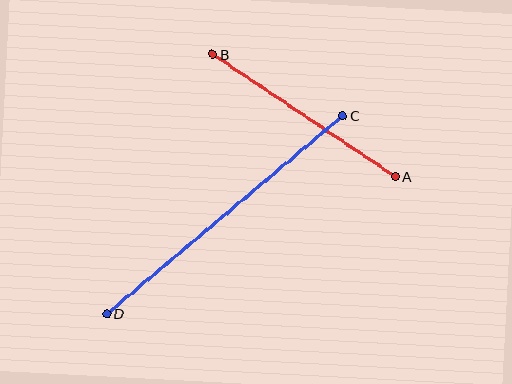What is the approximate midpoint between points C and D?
The midpoint is at approximately (225, 215) pixels.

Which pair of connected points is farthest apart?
Points C and D are farthest apart.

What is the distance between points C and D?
The distance is approximately 308 pixels.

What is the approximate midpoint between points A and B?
The midpoint is at approximately (304, 115) pixels.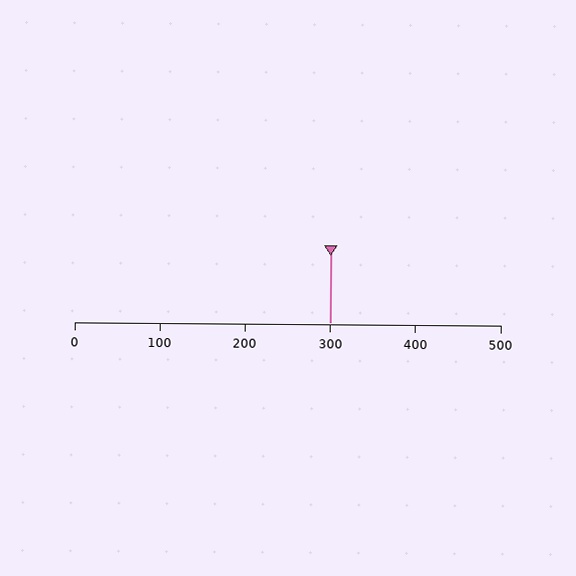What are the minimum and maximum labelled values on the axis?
The axis runs from 0 to 500.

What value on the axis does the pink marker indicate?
The marker indicates approximately 300.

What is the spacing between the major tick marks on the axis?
The major ticks are spaced 100 apart.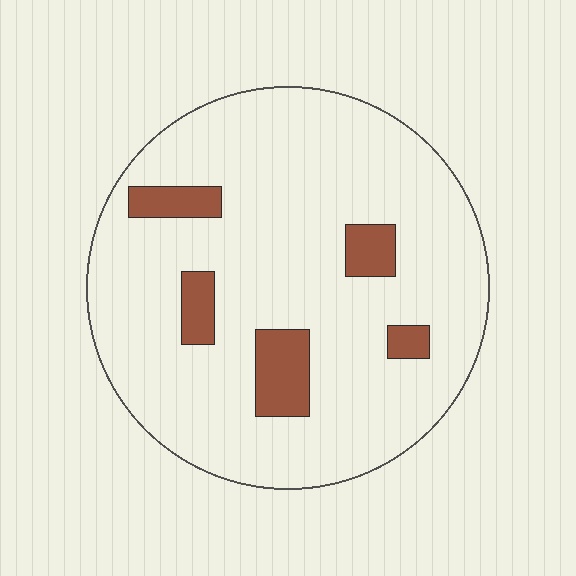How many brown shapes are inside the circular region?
5.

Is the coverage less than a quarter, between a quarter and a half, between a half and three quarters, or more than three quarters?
Less than a quarter.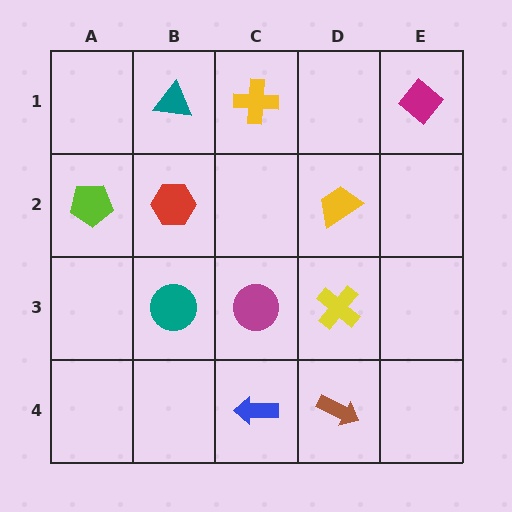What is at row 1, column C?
A yellow cross.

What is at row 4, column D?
A brown arrow.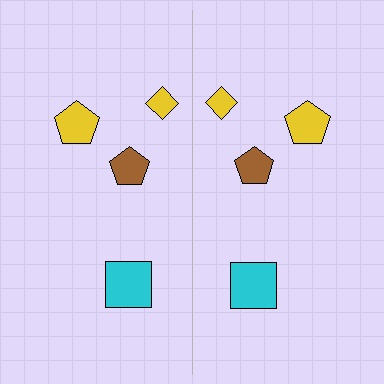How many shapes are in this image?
There are 8 shapes in this image.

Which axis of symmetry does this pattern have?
The pattern has a vertical axis of symmetry running through the center of the image.